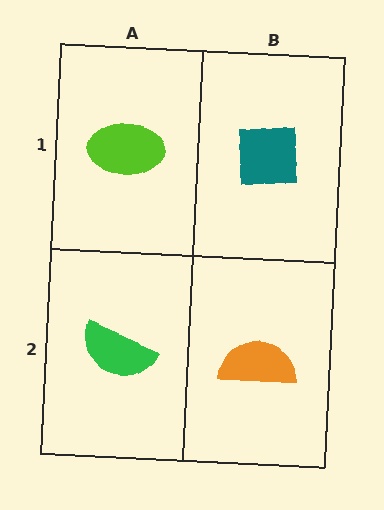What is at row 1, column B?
A teal square.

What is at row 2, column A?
A green semicircle.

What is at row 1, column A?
A lime ellipse.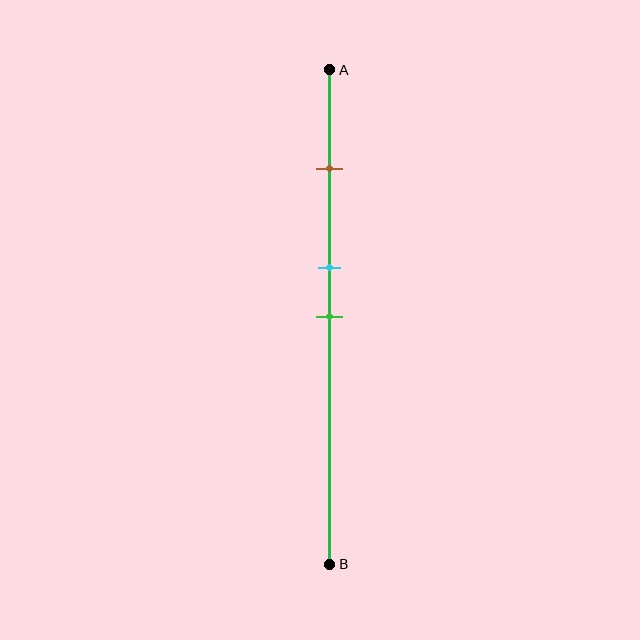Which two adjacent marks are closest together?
The cyan and green marks are the closest adjacent pair.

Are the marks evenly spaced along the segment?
No, the marks are not evenly spaced.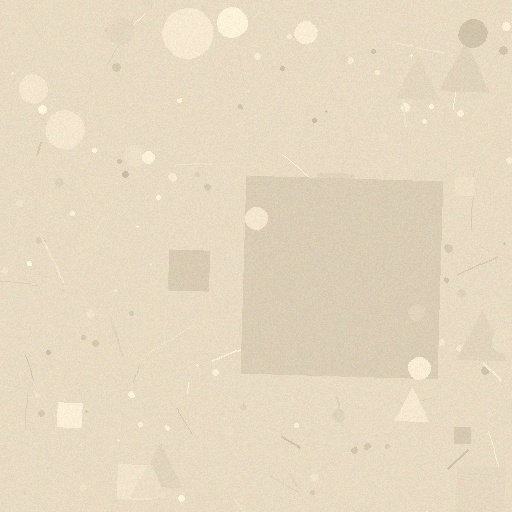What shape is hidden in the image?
A square is hidden in the image.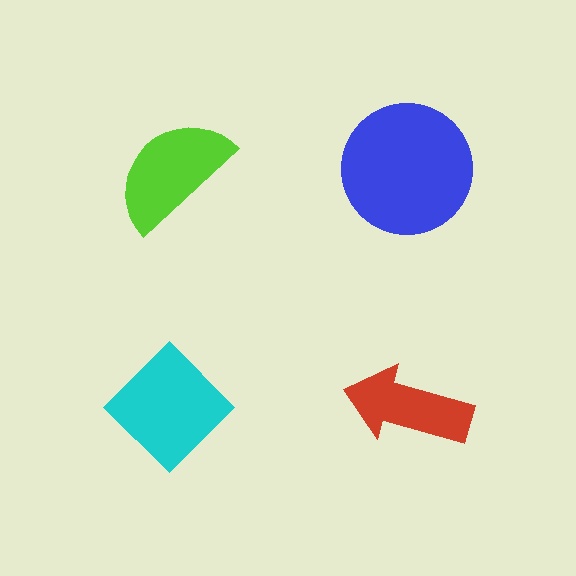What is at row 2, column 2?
A red arrow.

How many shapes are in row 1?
2 shapes.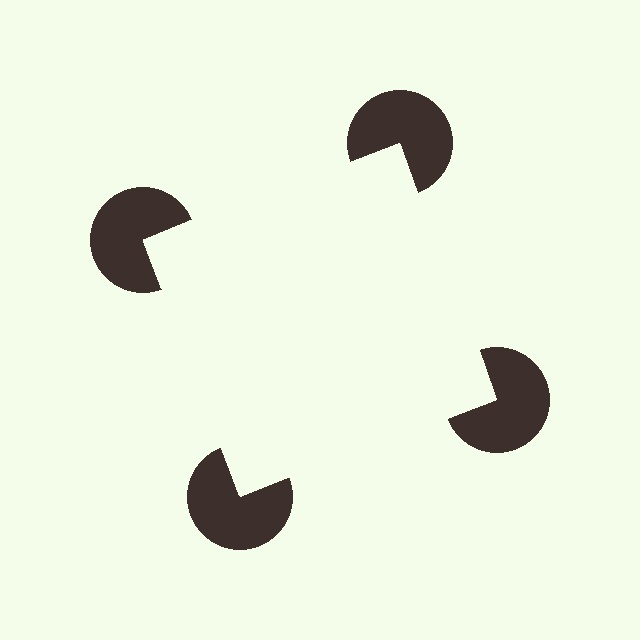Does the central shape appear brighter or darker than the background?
It typically appears slightly brighter than the background, even though no actual brightness change is drawn.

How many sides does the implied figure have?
4 sides.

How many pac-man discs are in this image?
There are 4 — one at each vertex of the illusory square.